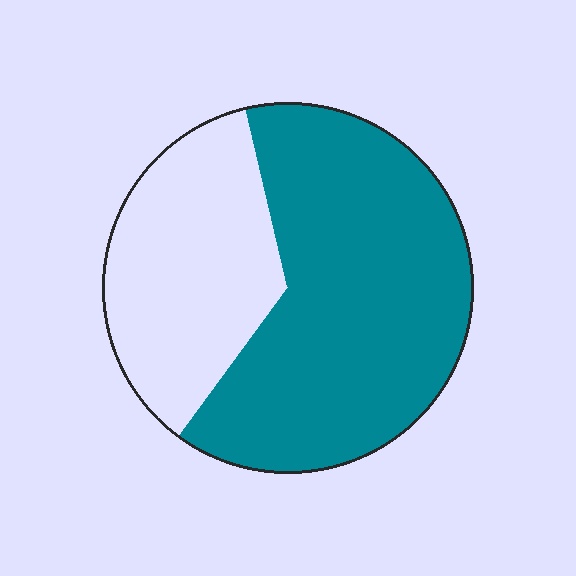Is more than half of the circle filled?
Yes.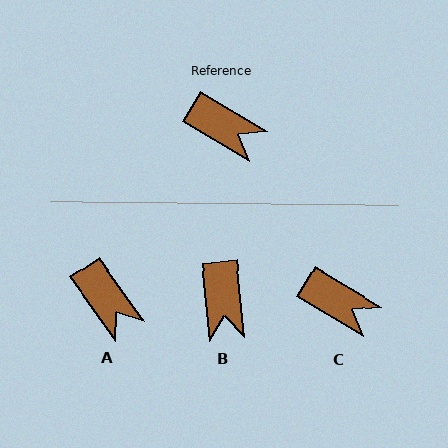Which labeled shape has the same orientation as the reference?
C.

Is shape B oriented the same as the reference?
No, it is off by about 54 degrees.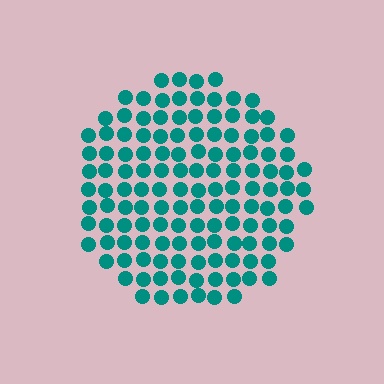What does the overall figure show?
The overall figure shows a circle.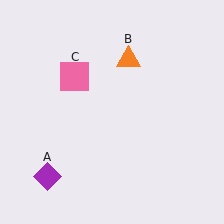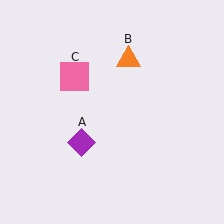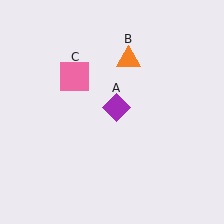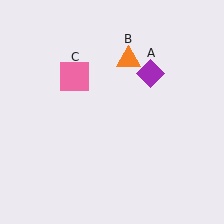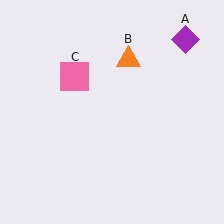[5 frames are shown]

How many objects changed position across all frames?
1 object changed position: purple diamond (object A).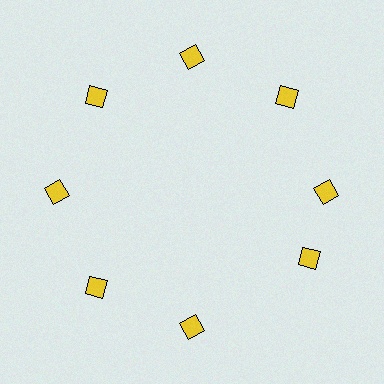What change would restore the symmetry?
The symmetry would be restored by rotating it back into even spacing with its neighbors so that all 8 diamonds sit at equal angles and equal distance from the center.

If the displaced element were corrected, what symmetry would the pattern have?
It would have 8-fold rotational symmetry — the pattern would map onto itself every 45 degrees.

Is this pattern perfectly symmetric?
No. The 8 yellow diamonds are arranged in a ring, but one element near the 4 o'clock position is rotated out of alignment along the ring, breaking the 8-fold rotational symmetry.